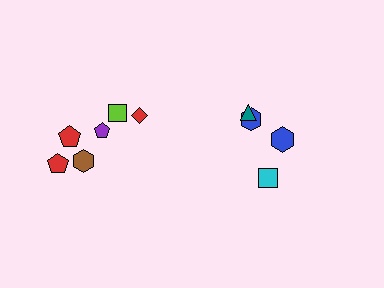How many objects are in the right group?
There are 4 objects.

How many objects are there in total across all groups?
There are 10 objects.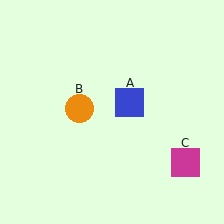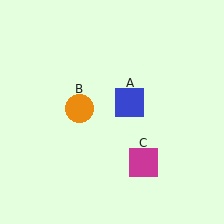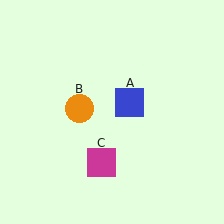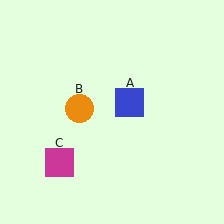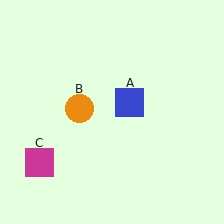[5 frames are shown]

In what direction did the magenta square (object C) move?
The magenta square (object C) moved left.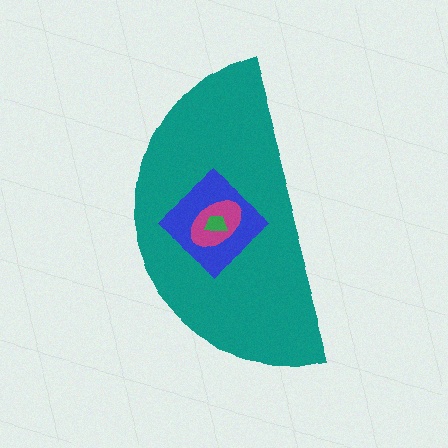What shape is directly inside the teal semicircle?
The blue diamond.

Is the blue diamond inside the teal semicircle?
Yes.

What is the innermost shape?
The green trapezoid.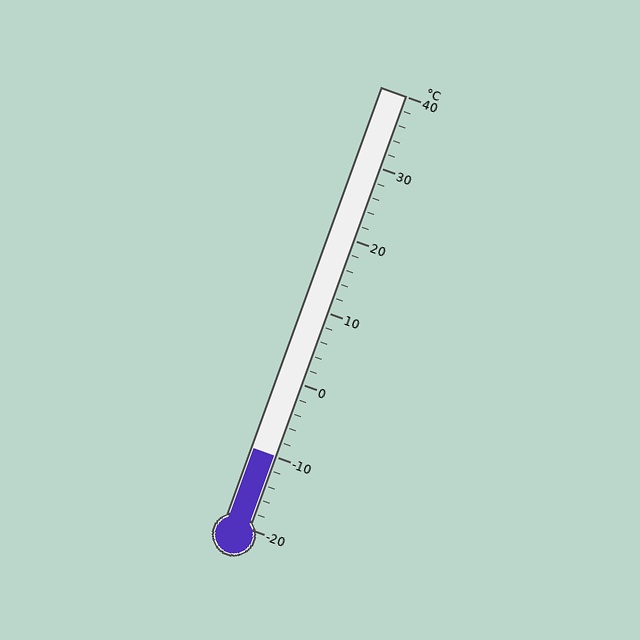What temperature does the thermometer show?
The thermometer shows approximately -10°C.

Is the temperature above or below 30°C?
The temperature is below 30°C.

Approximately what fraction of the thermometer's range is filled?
The thermometer is filled to approximately 15% of its range.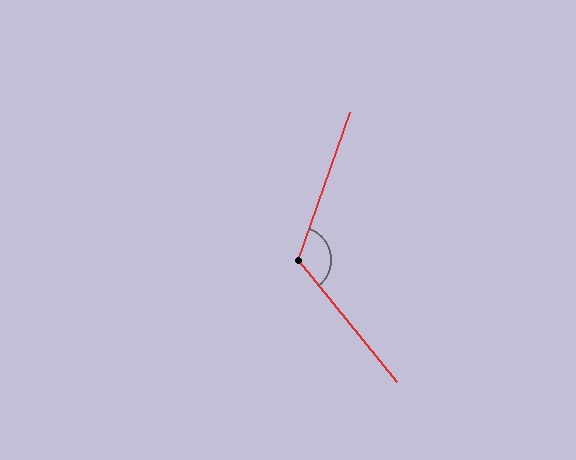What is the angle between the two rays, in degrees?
Approximately 121 degrees.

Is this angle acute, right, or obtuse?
It is obtuse.